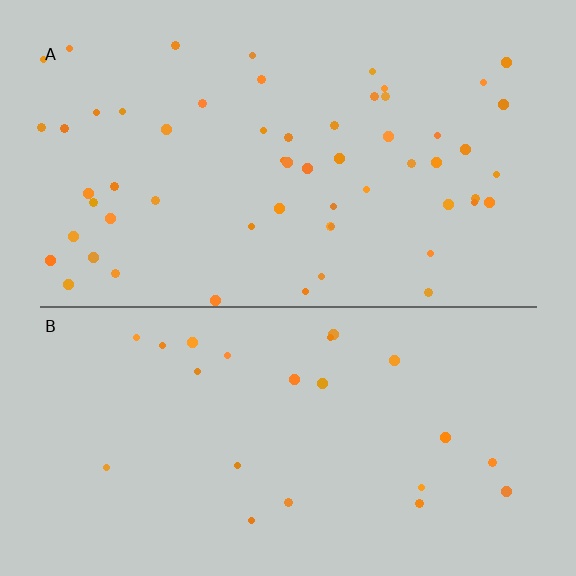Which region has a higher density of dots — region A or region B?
A (the top).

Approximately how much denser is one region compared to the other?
Approximately 2.5× — region A over region B.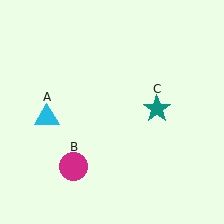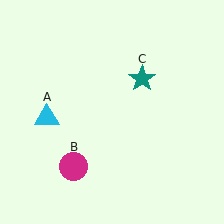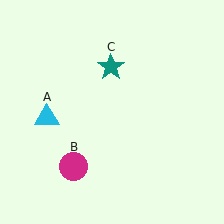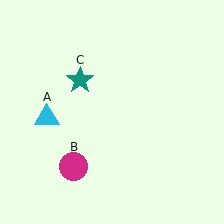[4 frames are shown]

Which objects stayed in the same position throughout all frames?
Cyan triangle (object A) and magenta circle (object B) remained stationary.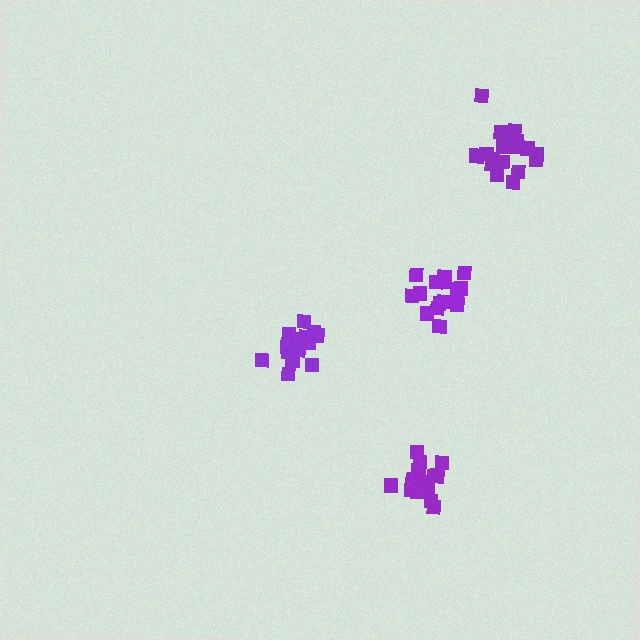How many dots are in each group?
Group 1: 18 dots, Group 2: 17 dots, Group 3: 16 dots, Group 4: 19 dots (70 total).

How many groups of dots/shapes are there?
There are 4 groups.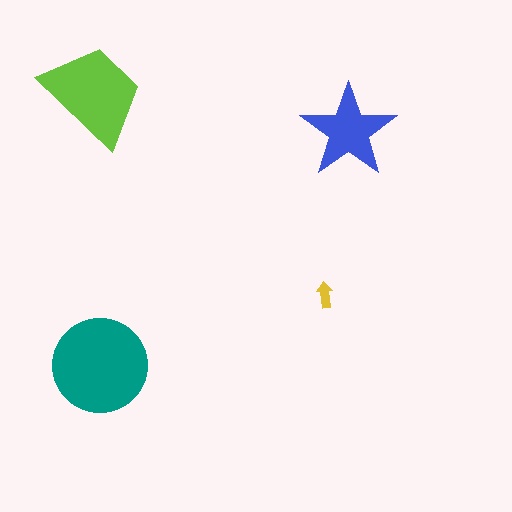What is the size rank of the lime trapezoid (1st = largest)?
2nd.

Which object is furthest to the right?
The blue star is rightmost.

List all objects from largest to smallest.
The teal circle, the lime trapezoid, the blue star, the yellow arrow.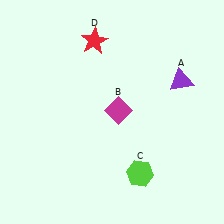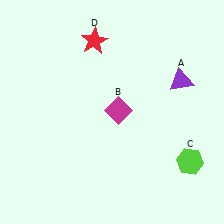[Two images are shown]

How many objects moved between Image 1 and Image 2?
1 object moved between the two images.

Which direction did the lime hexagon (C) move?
The lime hexagon (C) moved right.